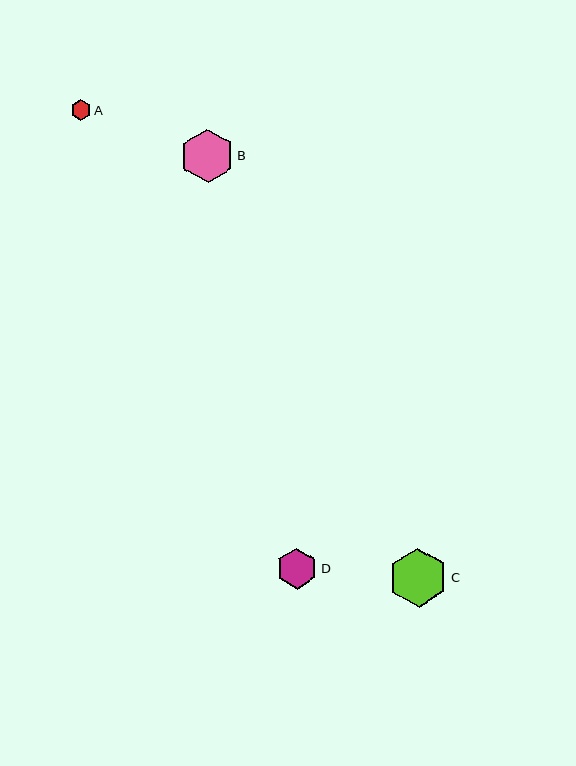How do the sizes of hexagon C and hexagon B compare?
Hexagon C and hexagon B are approximately the same size.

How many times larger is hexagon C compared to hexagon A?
Hexagon C is approximately 2.9 times the size of hexagon A.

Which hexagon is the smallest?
Hexagon A is the smallest with a size of approximately 20 pixels.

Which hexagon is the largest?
Hexagon C is the largest with a size of approximately 59 pixels.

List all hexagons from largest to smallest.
From largest to smallest: C, B, D, A.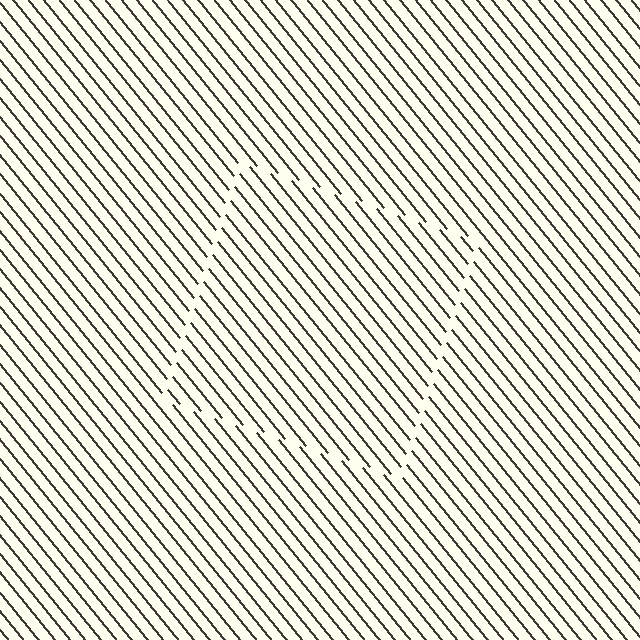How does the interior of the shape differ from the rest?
The interior of the shape contains the same grating, shifted by half a period — the contour is defined by the phase discontinuity where line-ends from the inner and outer gratings abut.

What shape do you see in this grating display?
An illusory square. The interior of the shape contains the same grating, shifted by half a period — the contour is defined by the phase discontinuity where line-ends from the inner and outer gratings abut.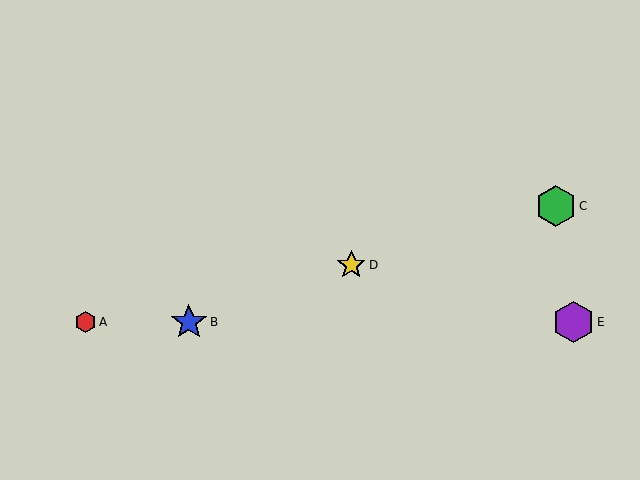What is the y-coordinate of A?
Object A is at y≈322.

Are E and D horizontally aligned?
No, E is at y≈322 and D is at y≈265.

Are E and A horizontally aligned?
Yes, both are at y≈322.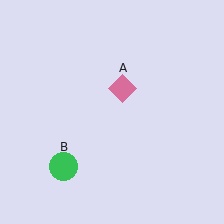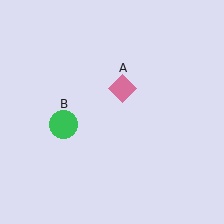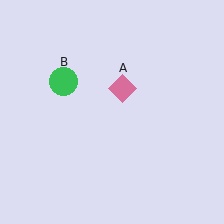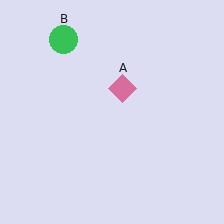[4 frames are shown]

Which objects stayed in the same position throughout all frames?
Pink diamond (object A) remained stationary.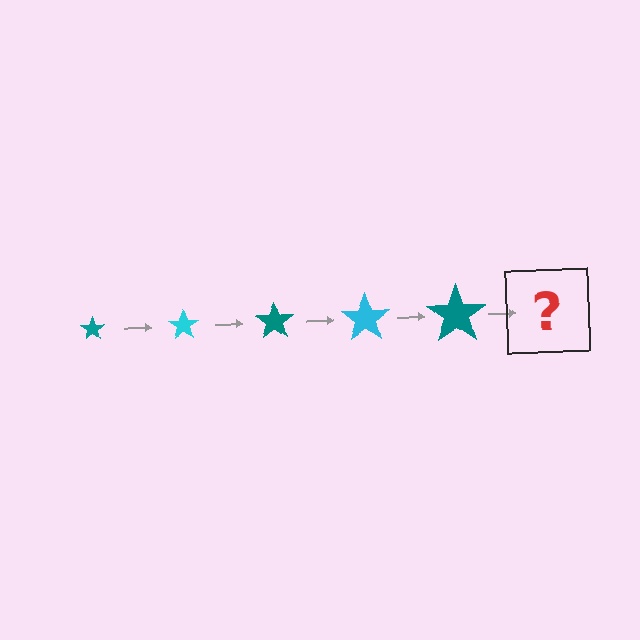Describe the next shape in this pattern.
It should be a cyan star, larger than the previous one.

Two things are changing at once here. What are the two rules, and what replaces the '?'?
The two rules are that the star grows larger each step and the color cycles through teal and cyan. The '?' should be a cyan star, larger than the previous one.